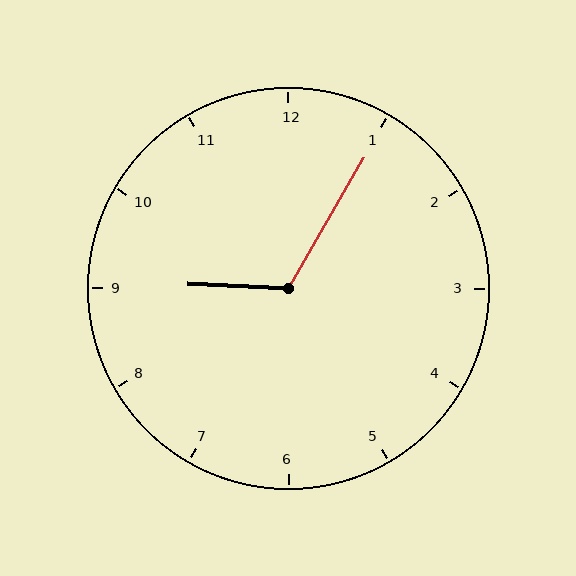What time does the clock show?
9:05.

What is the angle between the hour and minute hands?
Approximately 118 degrees.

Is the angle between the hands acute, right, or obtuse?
It is obtuse.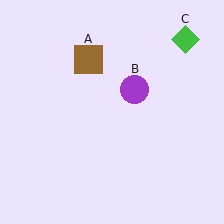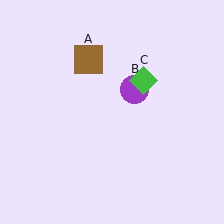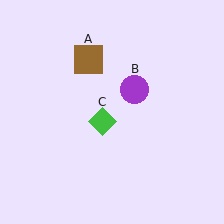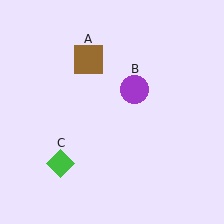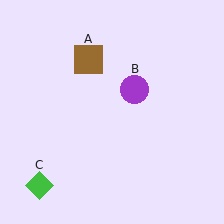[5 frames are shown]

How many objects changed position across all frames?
1 object changed position: green diamond (object C).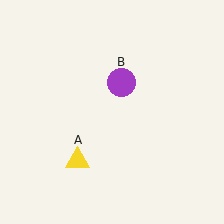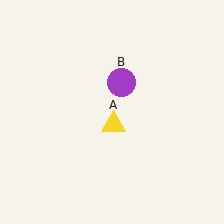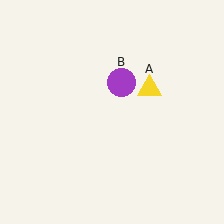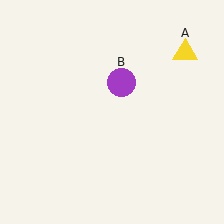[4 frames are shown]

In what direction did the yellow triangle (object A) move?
The yellow triangle (object A) moved up and to the right.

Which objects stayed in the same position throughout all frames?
Purple circle (object B) remained stationary.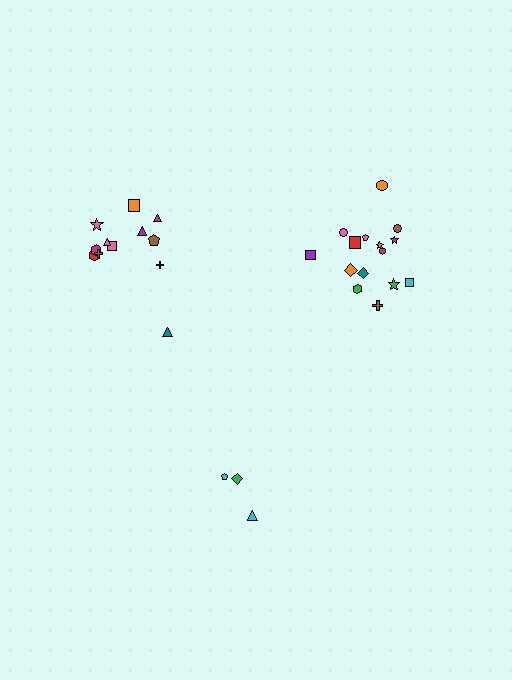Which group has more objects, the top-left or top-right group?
The top-right group.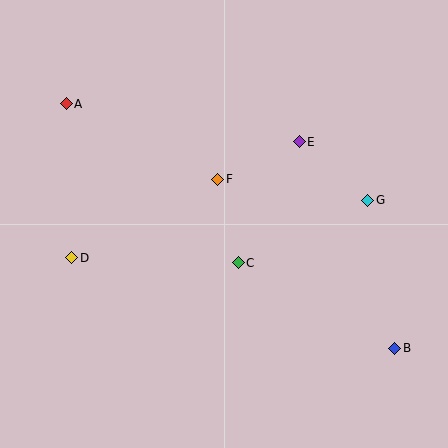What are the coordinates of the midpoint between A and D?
The midpoint between A and D is at (69, 181).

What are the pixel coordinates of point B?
Point B is at (395, 348).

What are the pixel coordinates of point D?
Point D is at (72, 258).